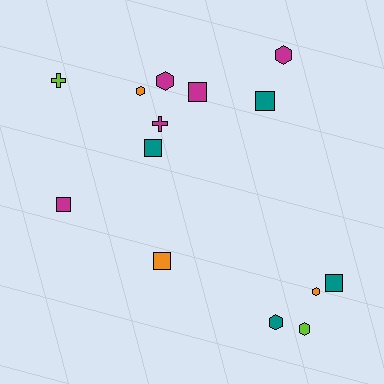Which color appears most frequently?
Magenta, with 5 objects.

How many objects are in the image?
There are 14 objects.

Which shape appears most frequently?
Square, with 6 objects.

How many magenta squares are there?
There are 2 magenta squares.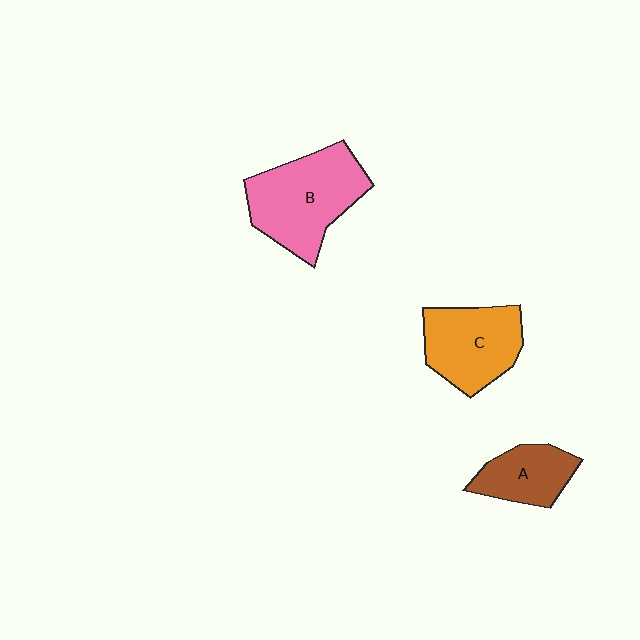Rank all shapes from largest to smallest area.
From largest to smallest: B (pink), C (orange), A (brown).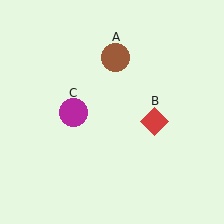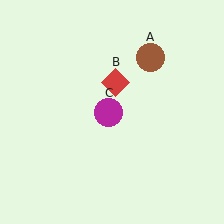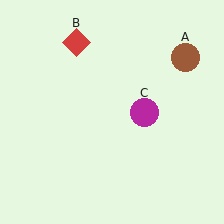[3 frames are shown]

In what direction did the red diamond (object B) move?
The red diamond (object B) moved up and to the left.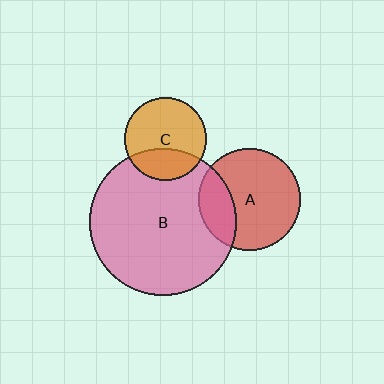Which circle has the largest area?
Circle B (pink).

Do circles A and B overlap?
Yes.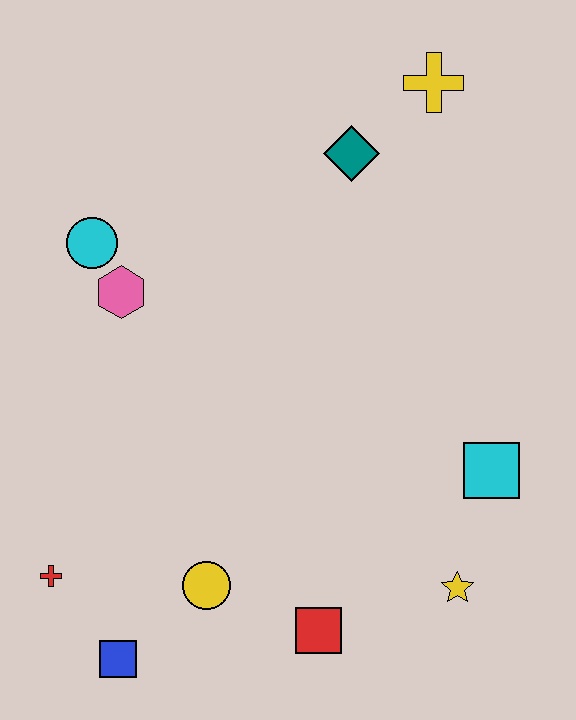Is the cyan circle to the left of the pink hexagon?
Yes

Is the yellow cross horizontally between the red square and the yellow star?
Yes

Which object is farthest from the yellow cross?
The blue square is farthest from the yellow cross.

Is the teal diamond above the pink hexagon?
Yes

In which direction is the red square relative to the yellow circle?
The red square is to the right of the yellow circle.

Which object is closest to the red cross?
The blue square is closest to the red cross.